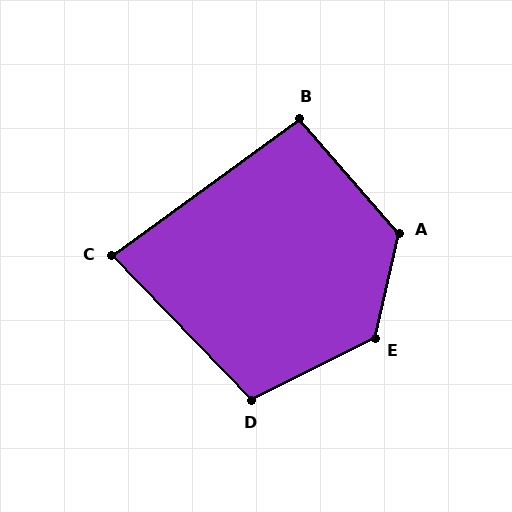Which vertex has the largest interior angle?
E, at approximately 130 degrees.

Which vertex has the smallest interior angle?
C, at approximately 82 degrees.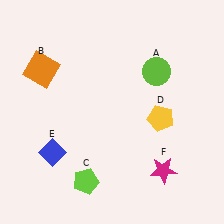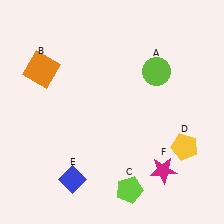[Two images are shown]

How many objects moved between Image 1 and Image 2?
3 objects moved between the two images.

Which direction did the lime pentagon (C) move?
The lime pentagon (C) moved right.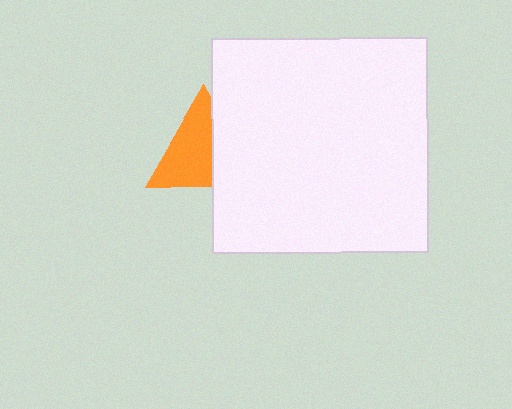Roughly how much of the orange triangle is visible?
About half of it is visible (roughly 61%).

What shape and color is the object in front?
The object in front is a white square.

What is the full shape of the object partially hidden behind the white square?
The partially hidden object is an orange triangle.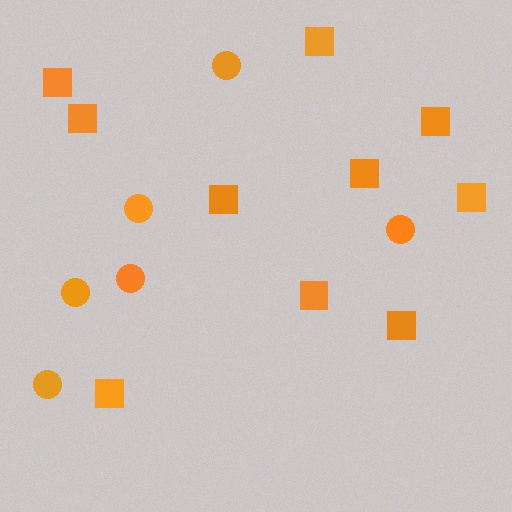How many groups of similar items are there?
There are 2 groups: one group of squares (10) and one group of circles (6).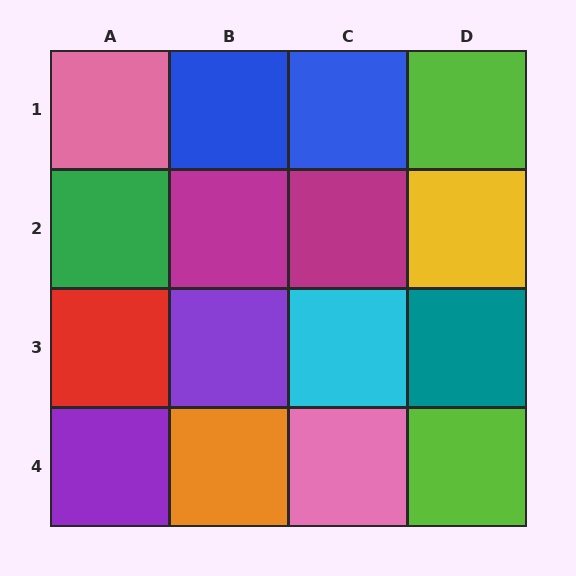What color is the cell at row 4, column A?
Purple.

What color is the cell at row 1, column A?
Pink.